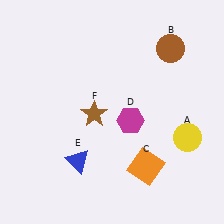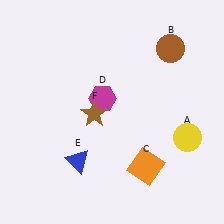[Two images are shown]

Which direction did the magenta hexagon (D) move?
The magenta hexagon (D) moved left.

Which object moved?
The magenta hexagon (D) moved left.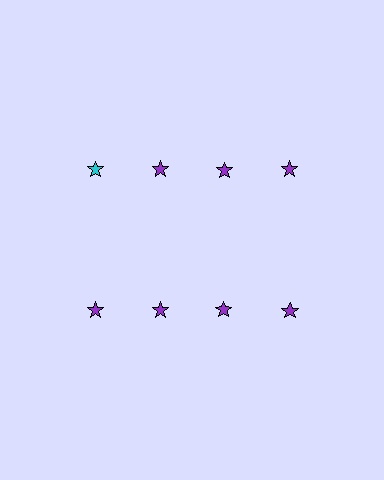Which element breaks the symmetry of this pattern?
The cyan star in the top row, leftmost column breaks the symmetry. All other shapes are purple stars.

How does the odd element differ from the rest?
It has a different color: cyan instead of purple.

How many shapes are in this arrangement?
There are 8 shapes arranged in a grid pattern.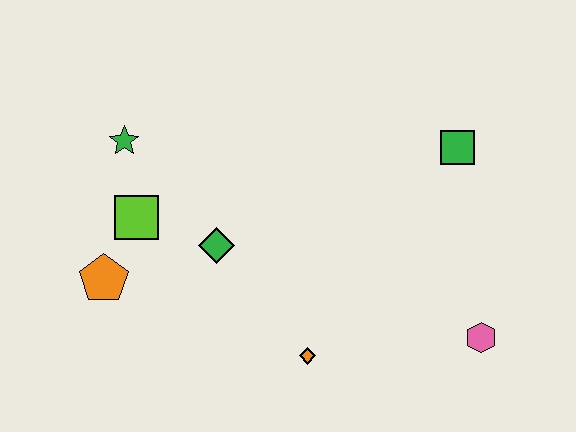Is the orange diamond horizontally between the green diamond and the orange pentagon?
No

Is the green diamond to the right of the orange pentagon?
Yes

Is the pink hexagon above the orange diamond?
Yes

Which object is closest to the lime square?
The orange pentagon is closest to the lime square.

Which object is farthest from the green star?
The pink hexagon is farthest from the green star.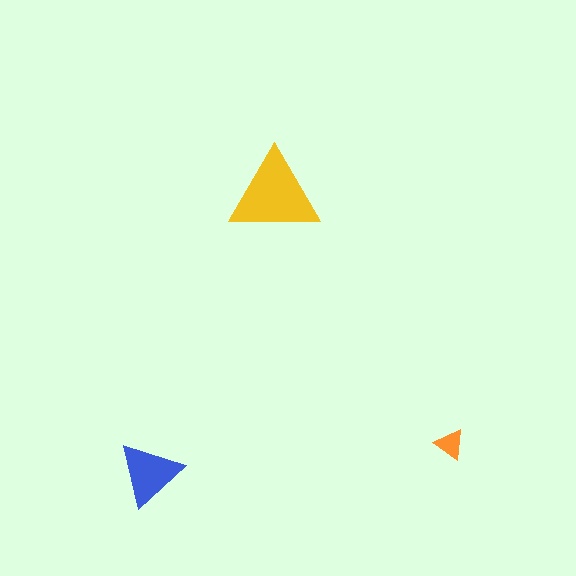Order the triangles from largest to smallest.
the yellow one, the blue one, the orange one.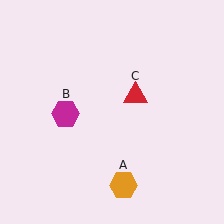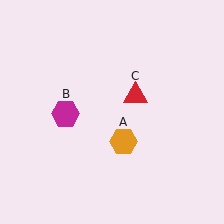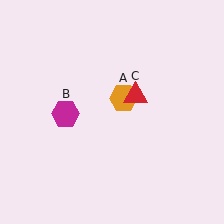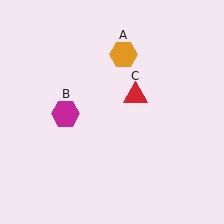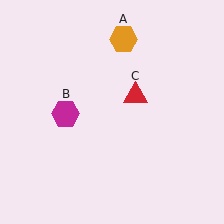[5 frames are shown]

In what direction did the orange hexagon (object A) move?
The orange hexagon (object A) moved up.